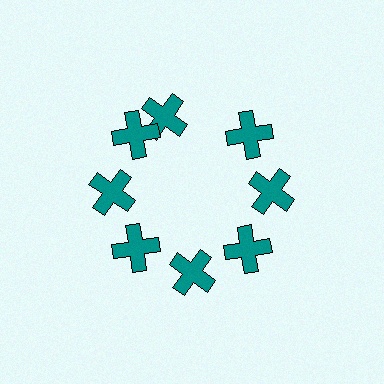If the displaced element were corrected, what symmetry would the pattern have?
It would have 8-fold rotational symmetry — the pattern would map onto itself every 45 degrees.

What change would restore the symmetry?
The symmetry would be restored by rotating it back into even spacing with its neighbors so that all 8 crosses sit at equal angles and equal distance from the center.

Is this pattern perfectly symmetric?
No. The 8 teal crosses are arranged in a ring, but one element near the 12 o'clock position is rotated out of alignment along the ring, breaking the 8-fold rotational symmetry.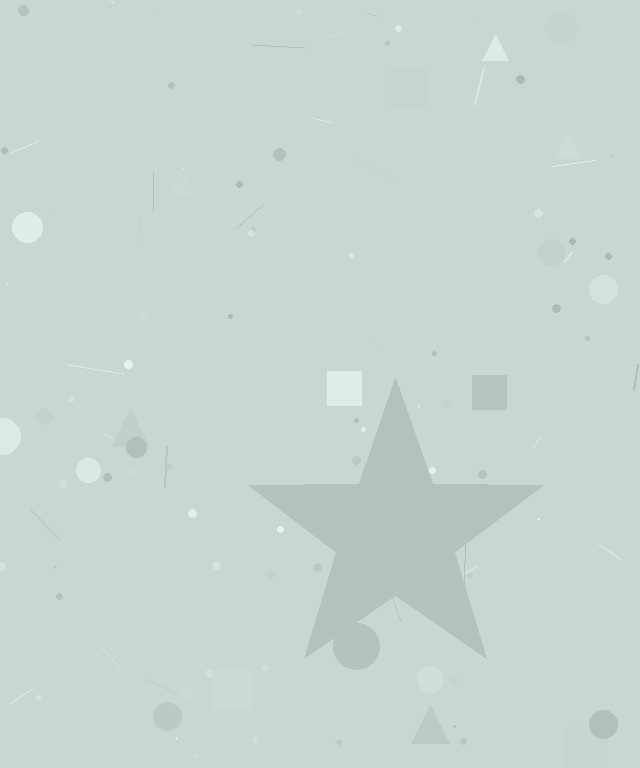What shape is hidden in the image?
A star is hidden in the image.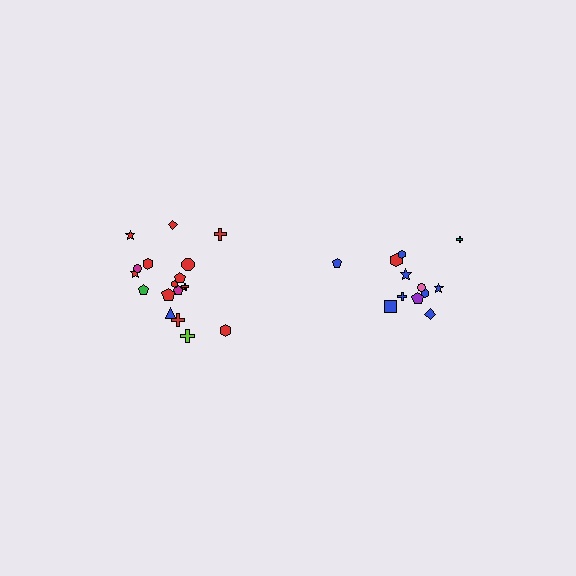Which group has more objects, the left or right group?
The left group.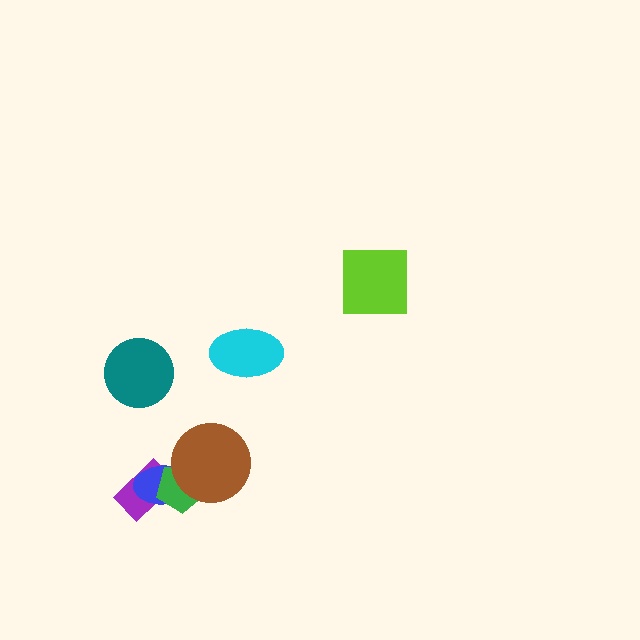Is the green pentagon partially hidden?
Yes, it is partially covered by another shape.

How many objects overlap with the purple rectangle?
2 objects overlap with the purple rectangle.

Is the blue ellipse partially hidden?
Yes, it is partially covered by another shape.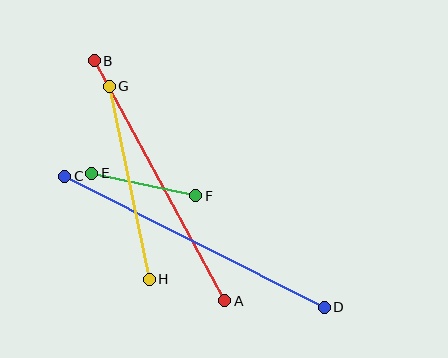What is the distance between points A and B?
The distance is approximately 273 pixels.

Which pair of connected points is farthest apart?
Points C and D are farthest apart.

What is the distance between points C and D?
The distance is approximately 291 pixels.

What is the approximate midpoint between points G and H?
The midpoint is at approximately (129, 183) pixels.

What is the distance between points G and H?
The distance is approximately 197 pixels.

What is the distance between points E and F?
The distance is approximately 106 pixels.